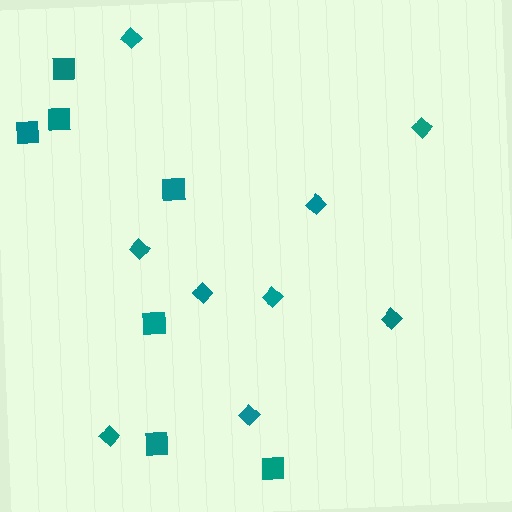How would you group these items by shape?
There are 2 groups: one group of diamonds (9) and one group of squares (7).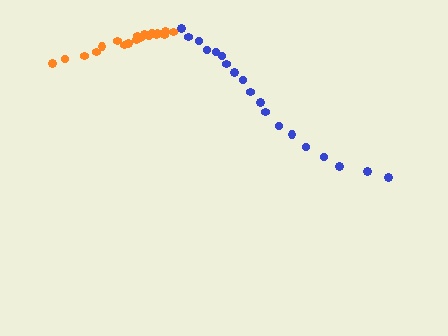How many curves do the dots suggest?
There are 2 distinct paths.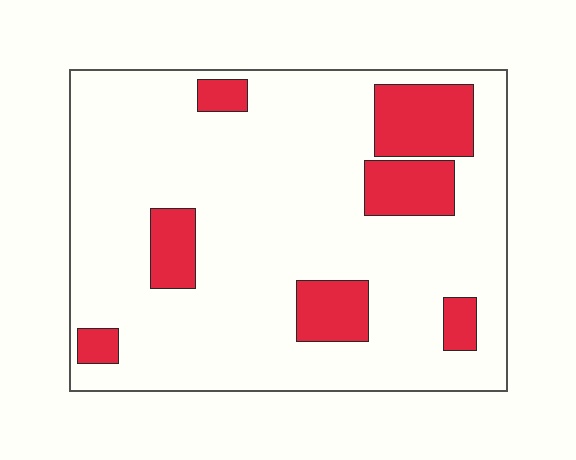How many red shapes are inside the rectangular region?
7.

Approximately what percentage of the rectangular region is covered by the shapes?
Approximately 20%.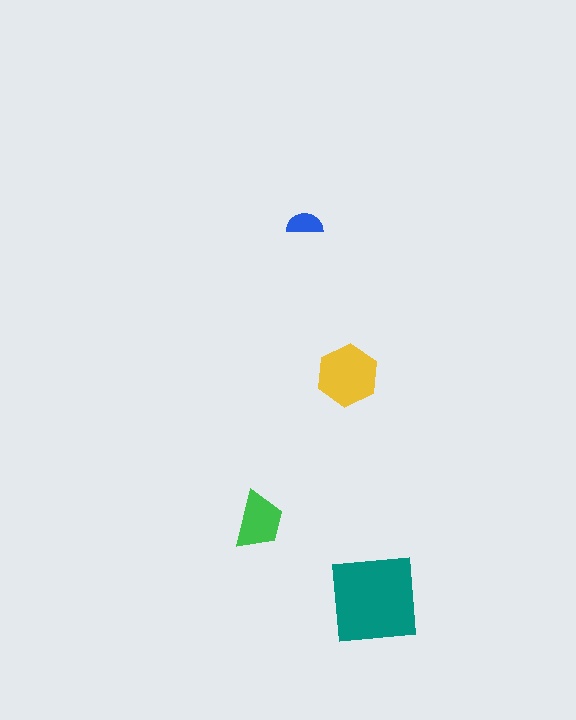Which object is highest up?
The blue semicircle is topmost.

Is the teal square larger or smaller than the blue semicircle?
Larger.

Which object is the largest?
The teal square.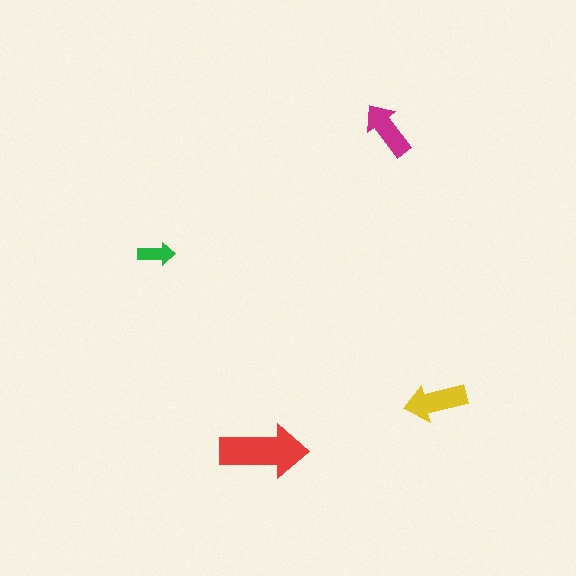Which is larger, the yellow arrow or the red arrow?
The red one.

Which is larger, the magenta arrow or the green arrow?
The magenta one.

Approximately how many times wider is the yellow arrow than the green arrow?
About 1.5 times wider.